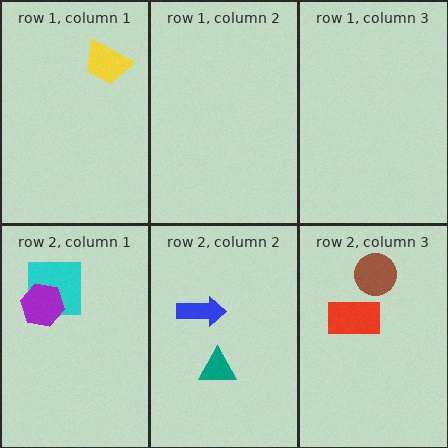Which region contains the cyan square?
The row 2, column 1 region.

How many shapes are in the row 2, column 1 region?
2.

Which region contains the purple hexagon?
The row 2, column 1 region.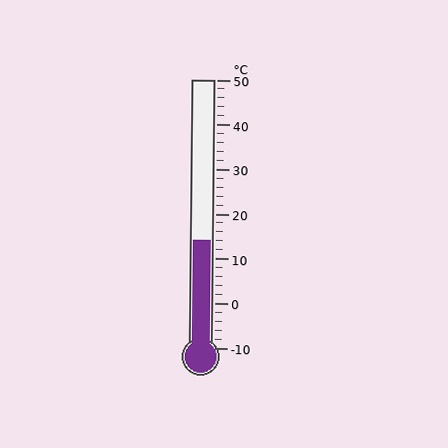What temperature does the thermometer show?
The thermometer shows approximately 14°C.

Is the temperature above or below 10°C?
The temperature is above 10°C.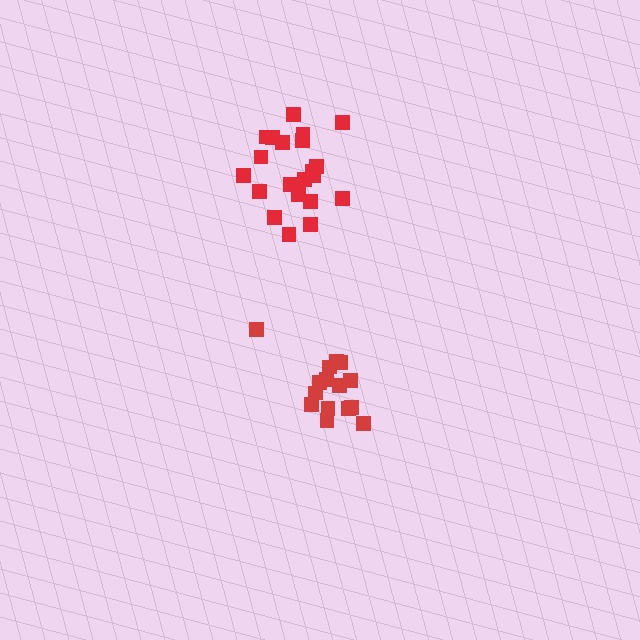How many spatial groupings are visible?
There are 2 spatial groupings.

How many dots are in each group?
Group 1: 15 dots, Group 2: 21 dots (36 total).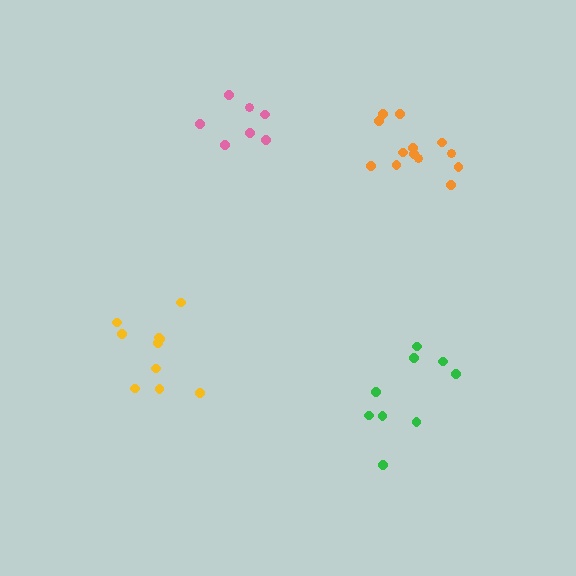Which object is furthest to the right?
The orange cluster is rightmost.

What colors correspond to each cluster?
The clusters are colored: yellow, orange, pink, green.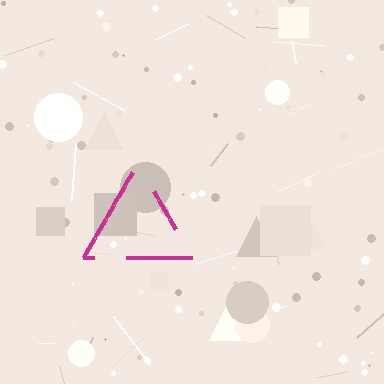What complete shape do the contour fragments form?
The contour fragments form a triangle.